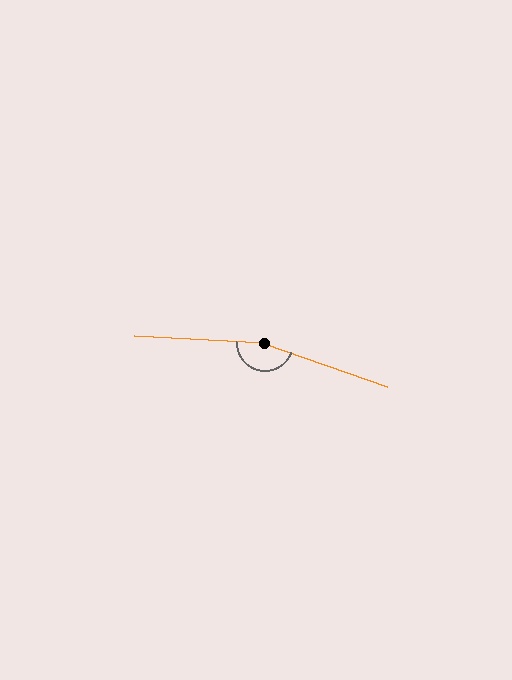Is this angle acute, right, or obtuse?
It is obtuse.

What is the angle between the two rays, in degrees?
Approximately 164 degrees.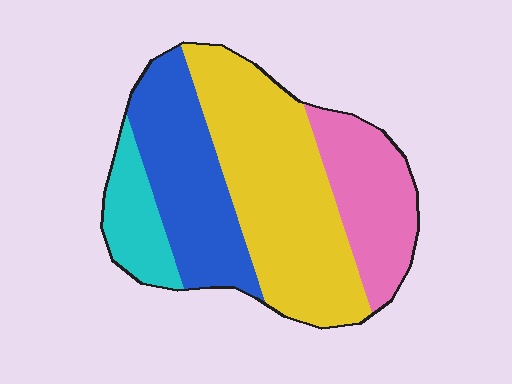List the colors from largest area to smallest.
From largest to smallest: yellow, blue, pink, cyan.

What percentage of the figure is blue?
Blue takes up between a sixth and a third of the figure.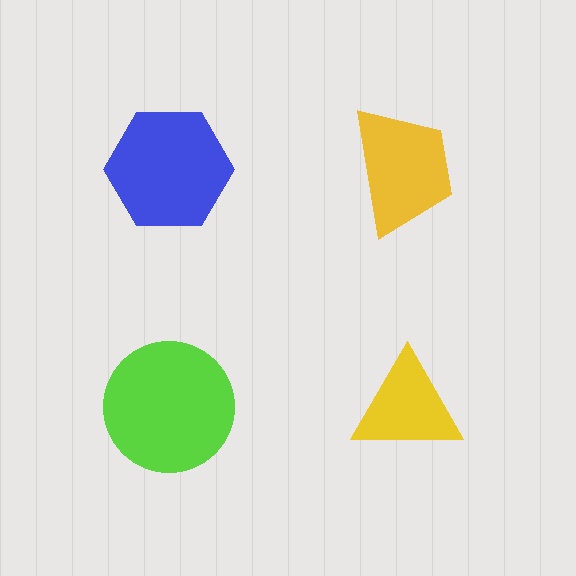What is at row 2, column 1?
A lime circle.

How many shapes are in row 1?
2 shapes.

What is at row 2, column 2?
A yellow triangle.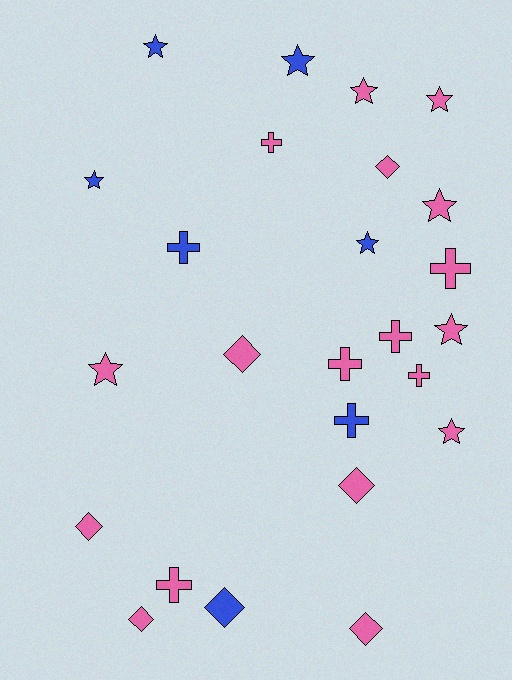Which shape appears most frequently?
Star, with 10 objects.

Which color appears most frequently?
Pink, with 18 objects.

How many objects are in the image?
There are 25 objects.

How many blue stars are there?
There are 4 blue stars.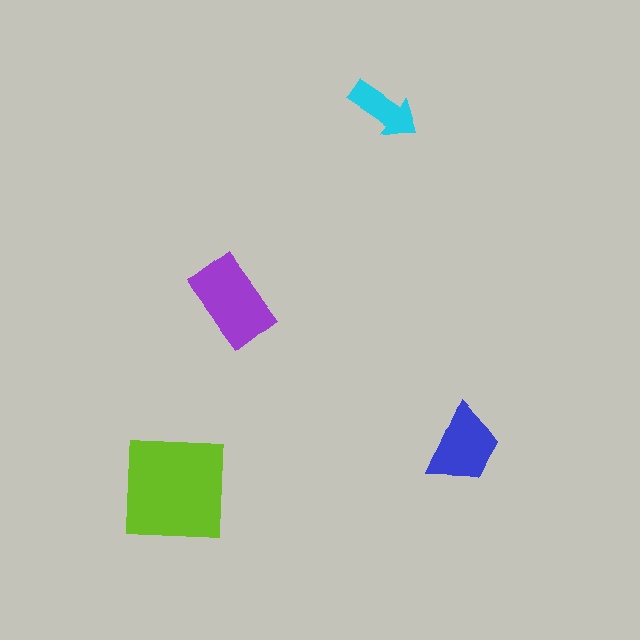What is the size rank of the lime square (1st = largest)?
1st.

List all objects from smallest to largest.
The cyan arrow, the blue trapezoid, the purple rectangle, the lime square.